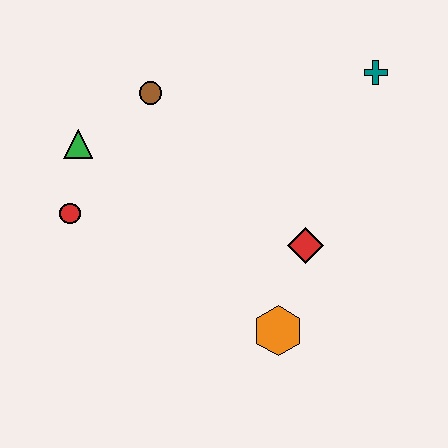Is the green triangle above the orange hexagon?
Yes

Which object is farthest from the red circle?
The teal cross is farthest from the red circle.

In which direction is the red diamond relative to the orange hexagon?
The red diamond is above the orange hexagon.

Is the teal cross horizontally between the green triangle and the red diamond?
No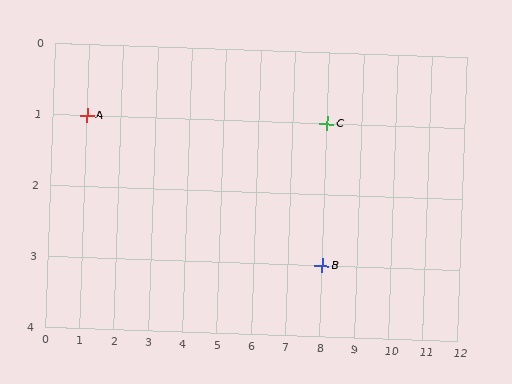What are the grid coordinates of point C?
Point C is at grid coordinates (8, 1).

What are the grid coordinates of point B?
Point B is at grid coordinates (8, 3).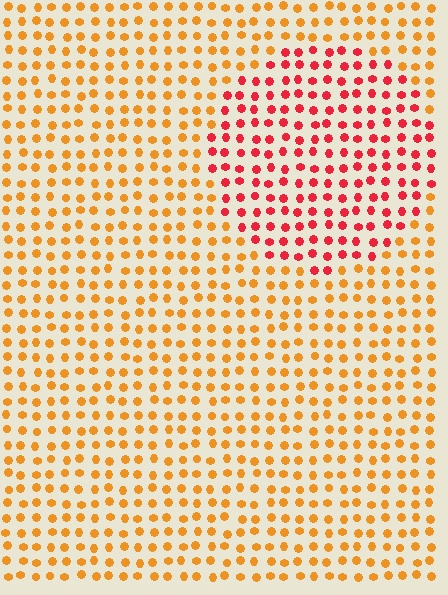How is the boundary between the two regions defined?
The boundary is defined purely by a slight shift in hue (about 41 degrees). Spacing, size, and orientation are identical on both sides.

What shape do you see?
I see a circle.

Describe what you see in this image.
The image is filled with small orange elements in a uniform arrangement. A circle-shaped region is visible where the elements are tinted to a slightly different hue, forming a subtle color boundary.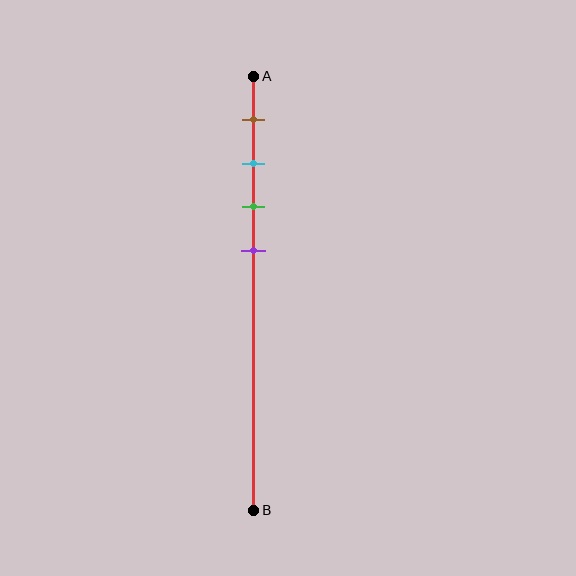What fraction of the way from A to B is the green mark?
The green mark is approximately 30% (0.3) of the way from A to B.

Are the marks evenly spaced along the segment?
Yes, the marks are approximately evenly spaced.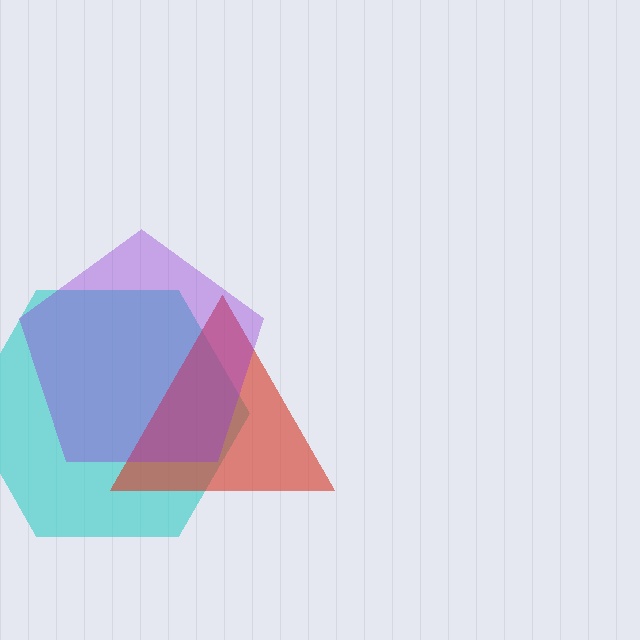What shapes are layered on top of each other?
The layered shapes are: a cyan hexagon, a red triangle, a purple pentagon.